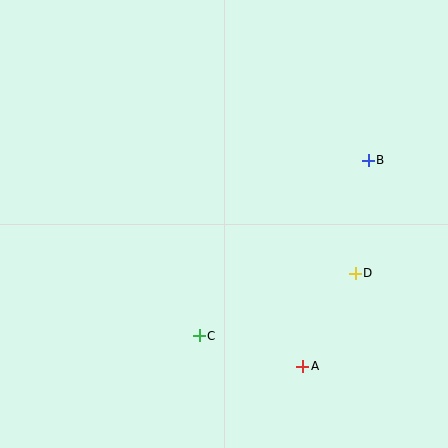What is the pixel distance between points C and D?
The distance between C and D is 168 pixels.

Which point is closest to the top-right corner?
Point B is closest to the top-right corner.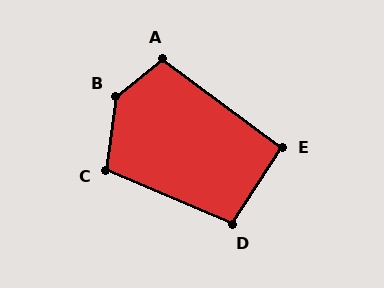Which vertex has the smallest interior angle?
E, at approximately 94 degrees.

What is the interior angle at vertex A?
Approximately 105 degrees (obtuse).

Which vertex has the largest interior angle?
B, at approximately 136 degrees.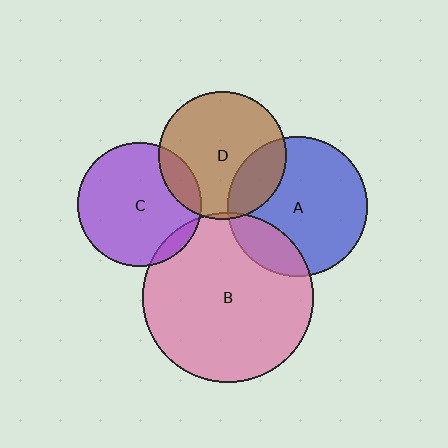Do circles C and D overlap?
Yes.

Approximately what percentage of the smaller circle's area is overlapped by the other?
Approximately 15%.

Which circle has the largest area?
Circle B (pink).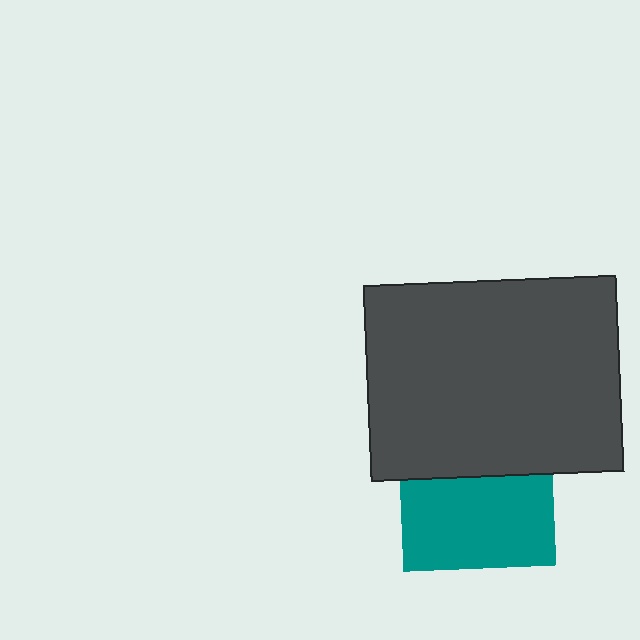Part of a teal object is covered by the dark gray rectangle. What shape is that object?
It is a square.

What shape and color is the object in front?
The object in front is a dark gray rectangle.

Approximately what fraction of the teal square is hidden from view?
Roughly 40% of the teal square is hidden behind the dark gray rectangle.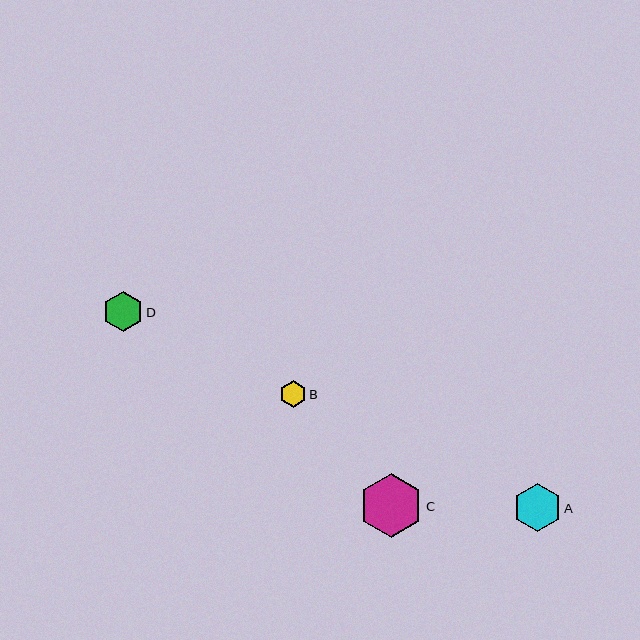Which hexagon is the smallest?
Hexagon B is the smallest with a size of approximately 26 pixels.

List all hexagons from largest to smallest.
From largest to smallest: C, A, D, B.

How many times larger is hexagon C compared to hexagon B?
Hexagon C is approximately 2.4 times the size of hexagon B.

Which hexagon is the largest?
Hexagon C is the largest with a size of approximately 64 pixels.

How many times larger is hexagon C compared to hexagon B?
Hexagon C is approximately 2.4 times the size of hexagon B.